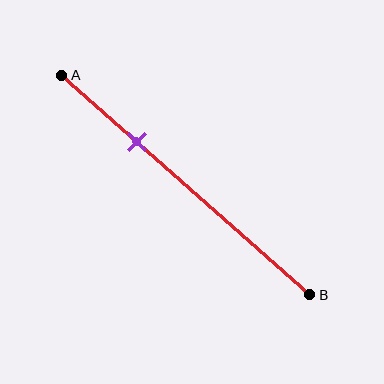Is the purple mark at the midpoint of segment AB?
No, the mark is at about 30% from A, not at the 50% midpoint.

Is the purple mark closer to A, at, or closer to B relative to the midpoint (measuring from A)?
The purple mark is closer to point A than the midpoint of segment AB.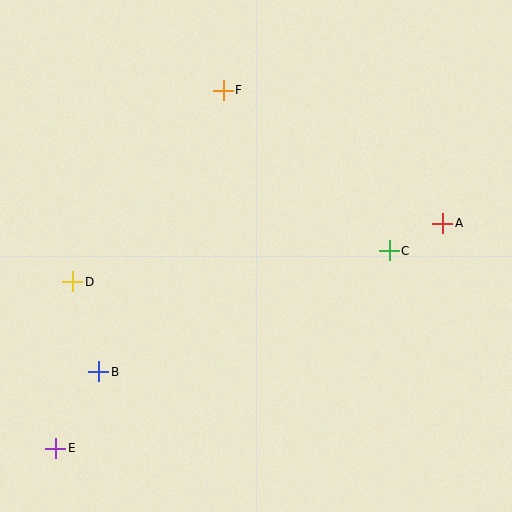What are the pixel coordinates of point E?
Point E is at (56, 448).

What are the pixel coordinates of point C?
Point C is at (389, 251).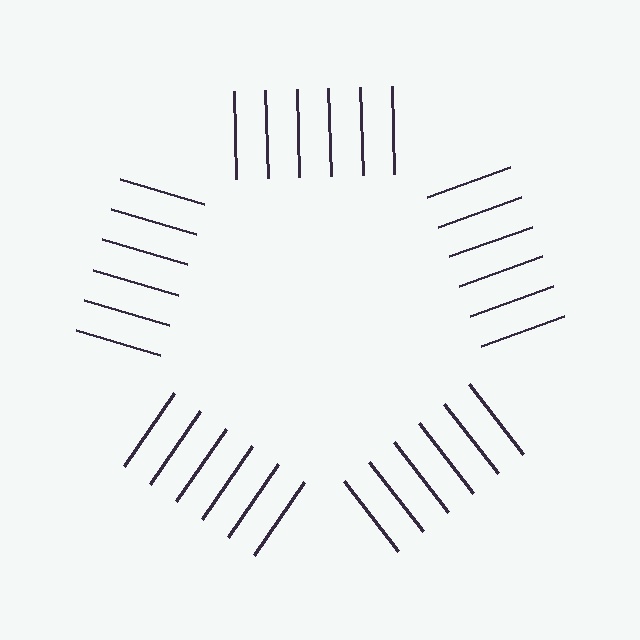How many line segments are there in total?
30 — 6 along each of the 5 edges.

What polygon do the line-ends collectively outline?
An illusory pentagon — the line segments terminate on its edges but no continuous stroke is drawn.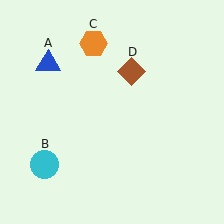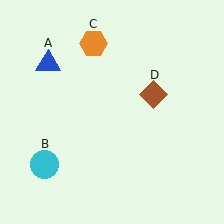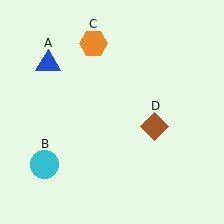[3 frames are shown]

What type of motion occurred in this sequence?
The brown diamond (object D) rotated clockwise around the center of the scene.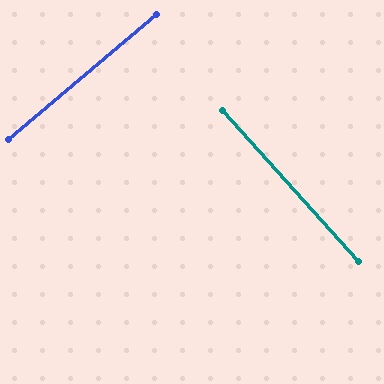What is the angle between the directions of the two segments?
Approximately 88 degrees.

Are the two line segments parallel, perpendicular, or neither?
Perpendicular — they meet at approximately 88°.